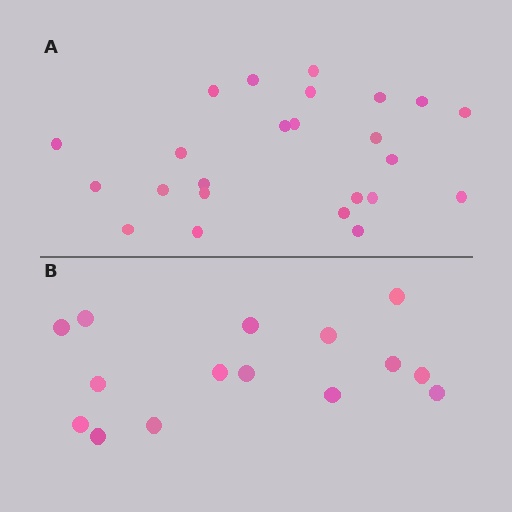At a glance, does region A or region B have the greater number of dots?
Region A (the top region) has more dots.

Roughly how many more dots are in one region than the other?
Region A has roughly 8 or so more dots than region B.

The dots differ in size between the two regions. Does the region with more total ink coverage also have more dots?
No. Region B has more total ink coverage because its dots are larger, but region A actually contains more individual dots. Total area can be misleading — the number of items is what matters here.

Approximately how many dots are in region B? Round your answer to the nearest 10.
About 20 dots. (The exact count is 15, which rounds to 20.)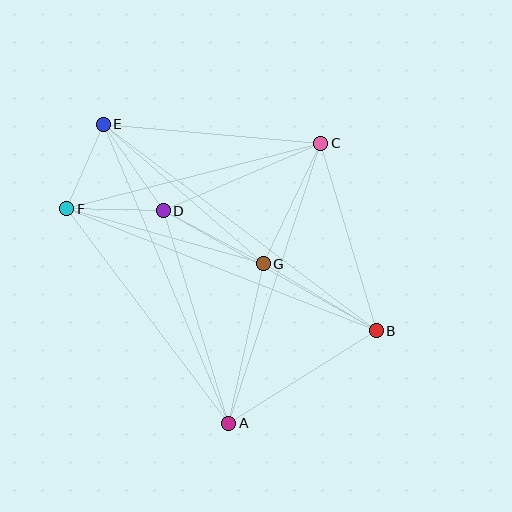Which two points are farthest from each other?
Points B and E are farthest from each other.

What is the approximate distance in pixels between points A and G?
The distance between A and G is approximately 164 pixels.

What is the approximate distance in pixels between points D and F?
The distance between D and F is approximately 97 pixels.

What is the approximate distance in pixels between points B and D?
The distance between B and D is approximately 245 pixels.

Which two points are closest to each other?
Points E and F are closest to each other.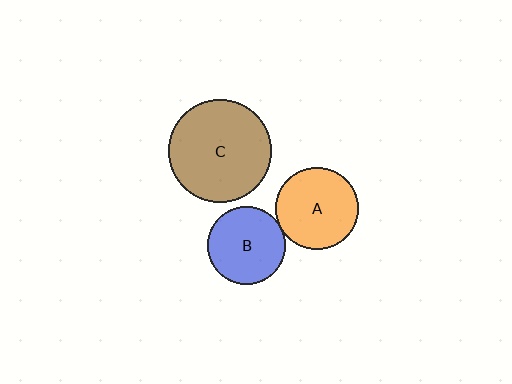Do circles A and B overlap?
Yes.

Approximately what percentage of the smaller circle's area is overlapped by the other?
Approximately 5%.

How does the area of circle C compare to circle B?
Approximately 1.8 times.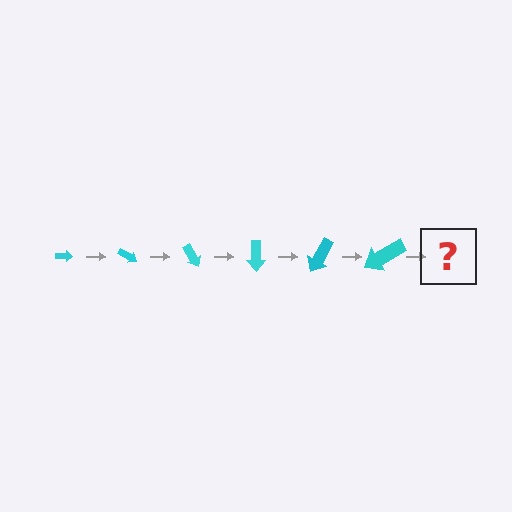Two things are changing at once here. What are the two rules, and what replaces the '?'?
The two rules are that the arrow grows larger each step and it rotates 30 degrees each step. The '?' should be an arrow, larger than the previous one and rotated 180 degrees from the start.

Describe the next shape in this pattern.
It should be an arrow, larger than the previous one and rotated 180 degrees from the start.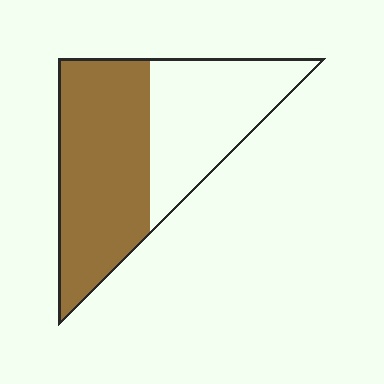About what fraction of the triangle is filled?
About three fifths (3/5).